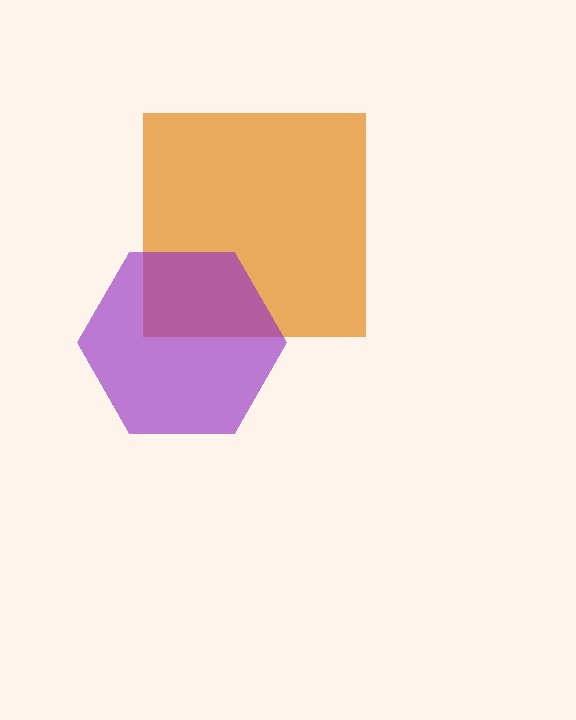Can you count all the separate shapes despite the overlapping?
Yes, there are 2 separate shapes.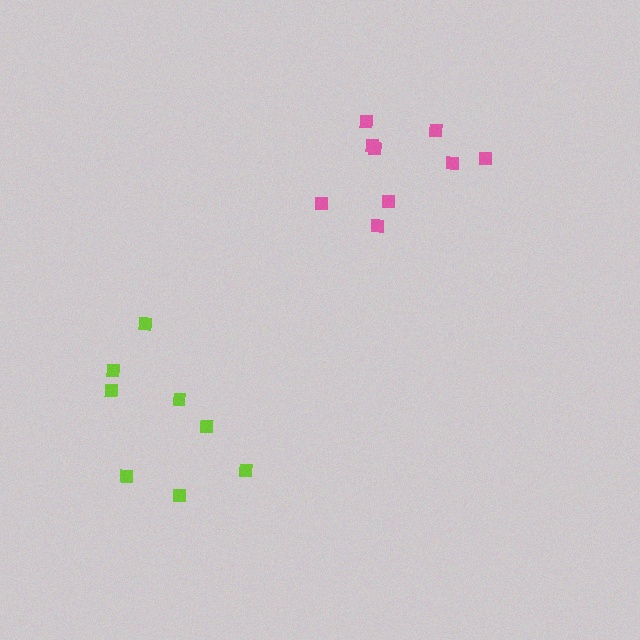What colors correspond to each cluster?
The clusters are colored: pink, lime.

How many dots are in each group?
Group 1: 9 dots, Group 2: 8 dots (17 total).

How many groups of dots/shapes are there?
There are 2 groups.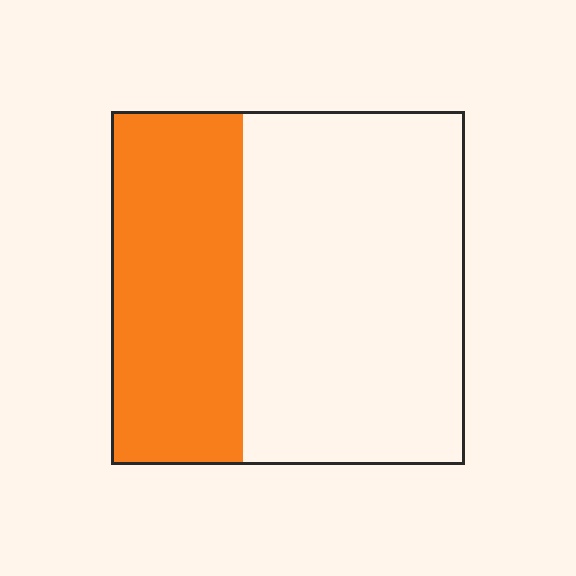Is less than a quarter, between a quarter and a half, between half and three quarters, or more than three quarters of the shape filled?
Between a quarter and a half.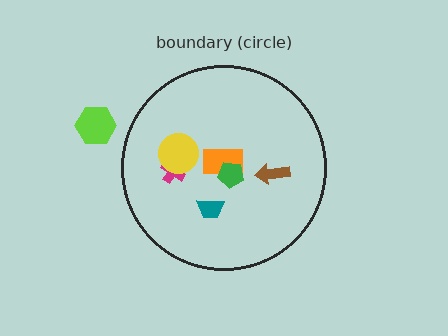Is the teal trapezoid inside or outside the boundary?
Inside.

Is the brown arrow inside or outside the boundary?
Inside.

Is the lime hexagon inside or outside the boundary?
Outside.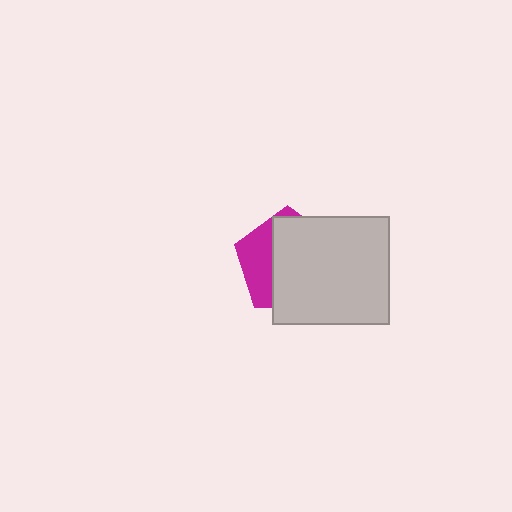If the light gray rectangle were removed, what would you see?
You would see the complete magenta pentagon.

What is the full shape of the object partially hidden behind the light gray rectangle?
The partially hidden object is a magenta pentagon.